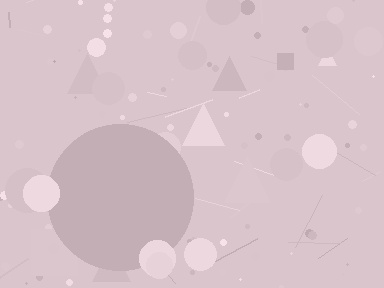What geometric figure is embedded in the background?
A circle is embedded in the background.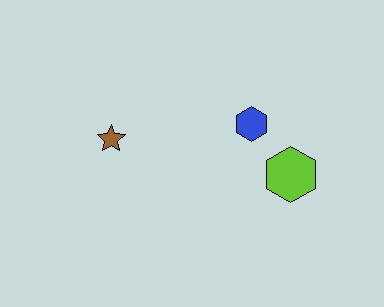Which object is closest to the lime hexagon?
The blue hexagon is closest to the lime hexagon.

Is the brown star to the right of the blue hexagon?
No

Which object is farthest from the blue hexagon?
The brown star is farthest from the blue hexagon.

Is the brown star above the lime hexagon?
Yes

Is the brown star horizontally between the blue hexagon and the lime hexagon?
No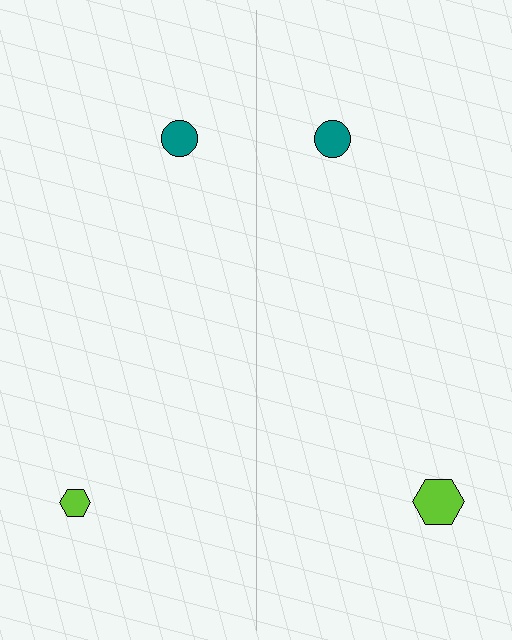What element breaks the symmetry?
The lime hexagon on the right side has a different size than its mirror counterpart.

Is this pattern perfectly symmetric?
No, the pattern is not perfectly symmetric. The lime hexagon on the right side has a different size than its mirror counterpart.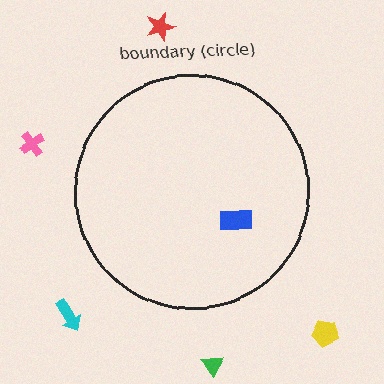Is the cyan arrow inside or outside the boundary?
Outside.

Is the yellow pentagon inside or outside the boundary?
Outside.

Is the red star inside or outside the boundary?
Outside.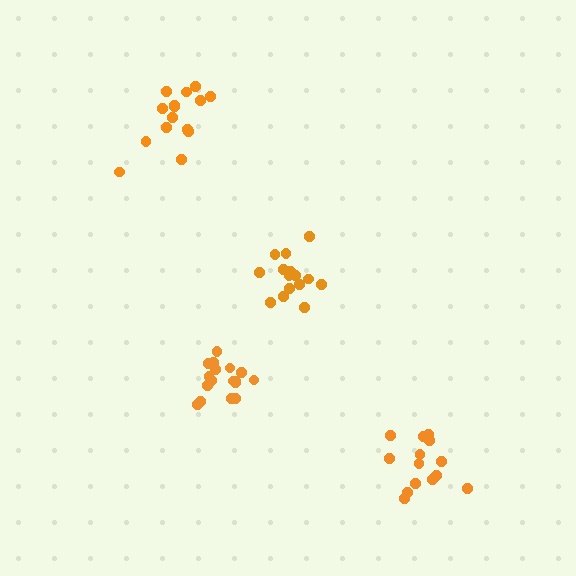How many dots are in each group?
Group 1: 15 dots, Group 2: 17 dots, Group 3: 15 dots, Group 4: 14 dots (61 total).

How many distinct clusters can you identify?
There are 4 distinct clusters.